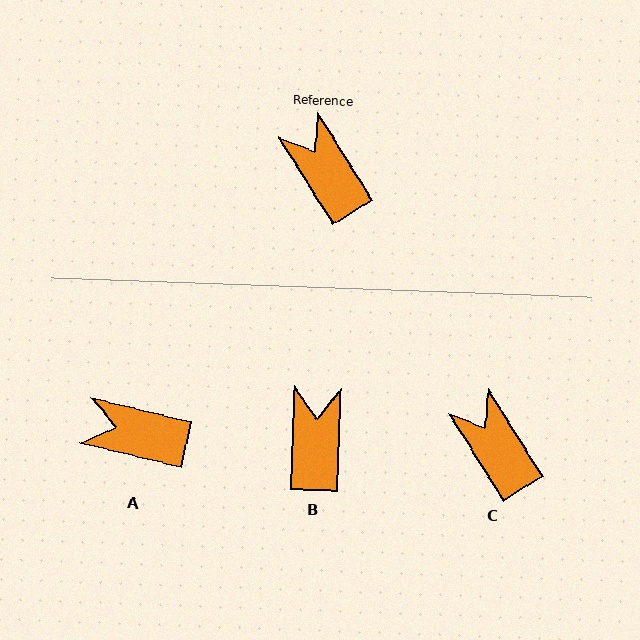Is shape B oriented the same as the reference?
No, it is off by about 34 degrees.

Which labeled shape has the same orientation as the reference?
C.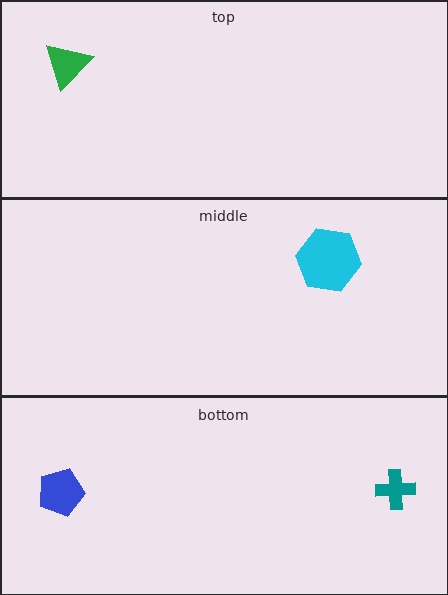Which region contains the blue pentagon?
The bottom region.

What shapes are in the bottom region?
The teal cross, the blue pentagon.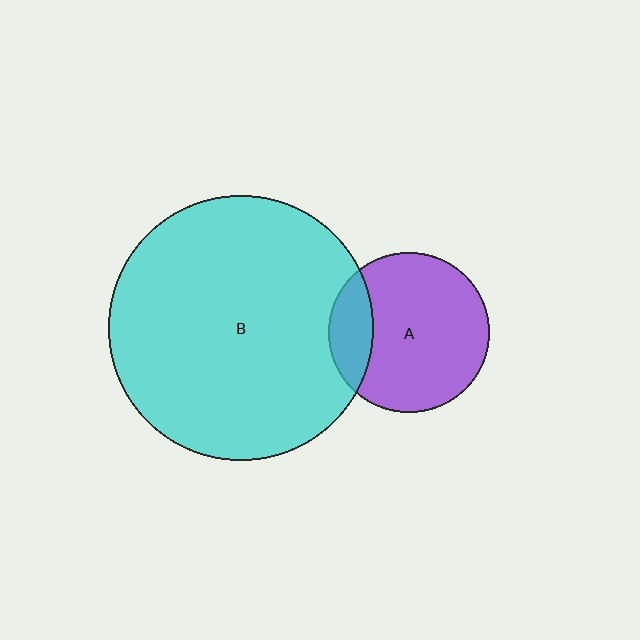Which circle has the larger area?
Circle B (cyan).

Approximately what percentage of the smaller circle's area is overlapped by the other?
Approximately 20%.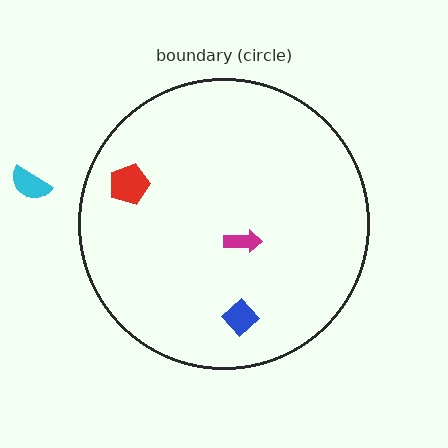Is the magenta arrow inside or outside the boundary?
Inside.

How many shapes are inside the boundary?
3 inside, 1 outside.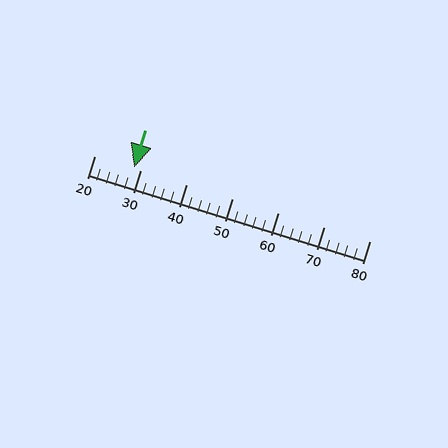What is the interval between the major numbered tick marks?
The major tick marks are spaced 10 units apart.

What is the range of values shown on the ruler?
The ruler shows values from 20 to 80.